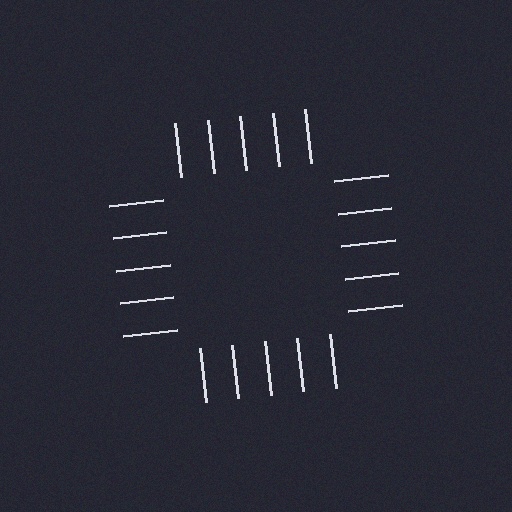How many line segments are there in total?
20 — 5 along each of the 4 edges.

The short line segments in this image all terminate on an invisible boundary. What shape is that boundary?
An illusory square — the line segments terminate on its edges but no continuous stroke is drawn.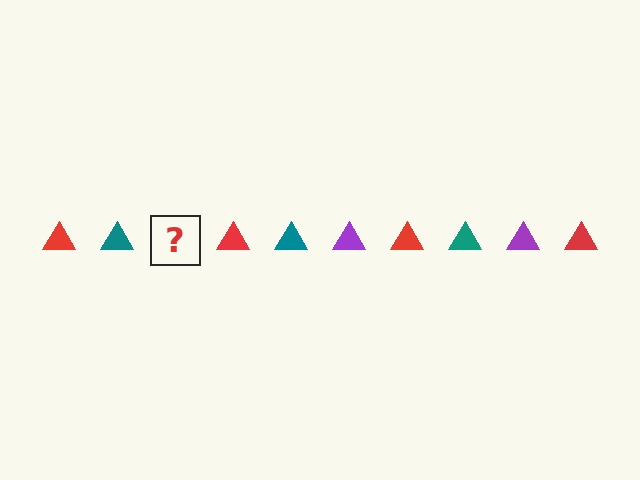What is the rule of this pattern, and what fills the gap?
The rule is that the pattern cycles through red, teal, purple triangles. The gap should be filled with a purple triangle.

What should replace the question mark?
The question mark should be replaced with a purple triangle.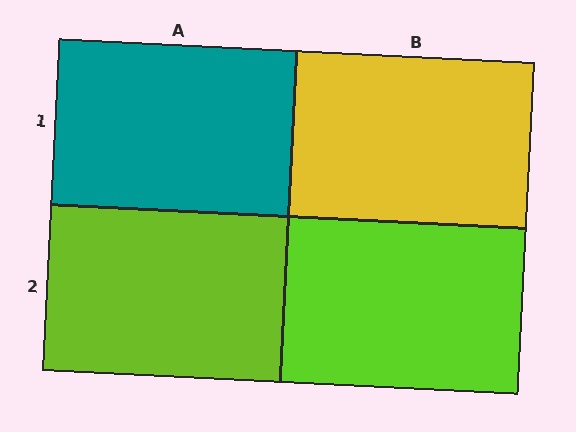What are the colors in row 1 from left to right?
Teal, yellow.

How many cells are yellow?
1 cell is yellow.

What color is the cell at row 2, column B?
Lime.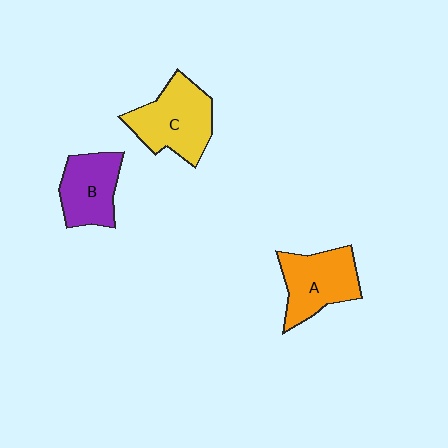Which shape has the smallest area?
Shape B (purple).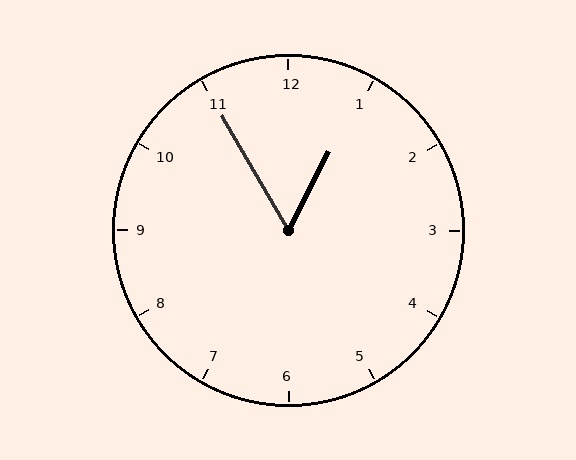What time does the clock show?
12:55.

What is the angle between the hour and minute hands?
Approximately 58 degrees.